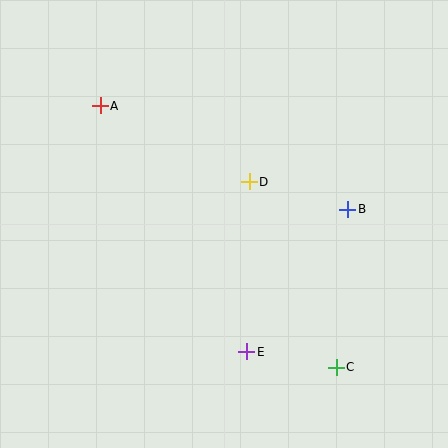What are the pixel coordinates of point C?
Point C is at (336, 367).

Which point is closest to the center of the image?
Point D at (249, 182) is closest to the center.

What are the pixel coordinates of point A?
Point A is at (100, 106).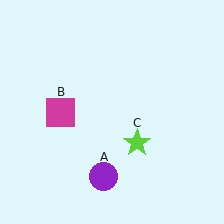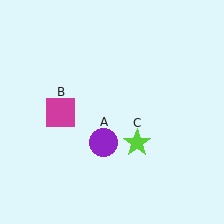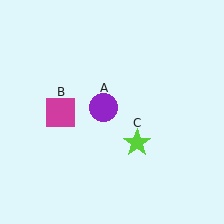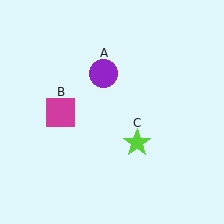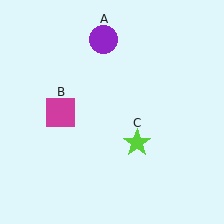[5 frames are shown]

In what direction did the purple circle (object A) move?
The purple circle (object A) moved up.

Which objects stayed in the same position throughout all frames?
Magenta square (object B) and lime star (object C) remained stationary.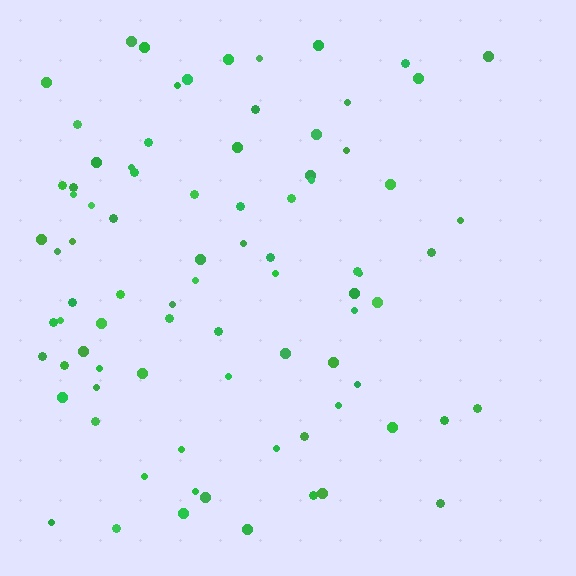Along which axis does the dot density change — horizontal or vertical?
Horizontal.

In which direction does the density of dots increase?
From right to left, with the left side densest.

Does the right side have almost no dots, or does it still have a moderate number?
Still a moderate number, just noticeably fewer than the left.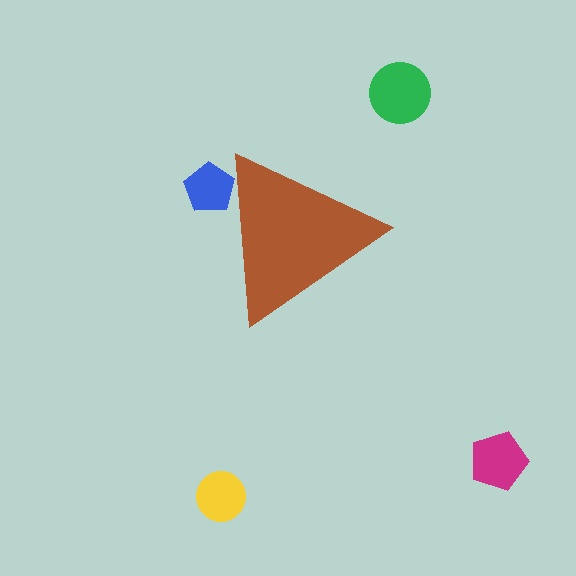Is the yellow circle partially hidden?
No, the yellow circle is fully visible.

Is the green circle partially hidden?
No, the green circle is fully visible.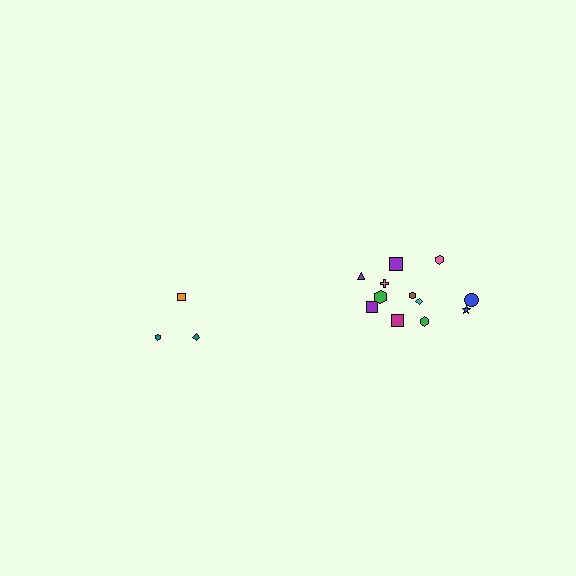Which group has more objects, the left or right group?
The right group.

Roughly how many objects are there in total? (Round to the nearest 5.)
Roughly 15 objects in total.